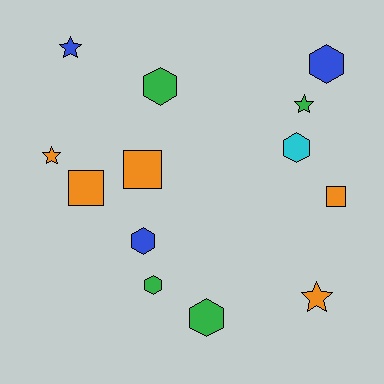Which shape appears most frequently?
Hexagon, with 6 objects.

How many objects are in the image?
There are 13 objects.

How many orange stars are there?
There are 2 orange stars.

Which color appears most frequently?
Orange, with 5 objects.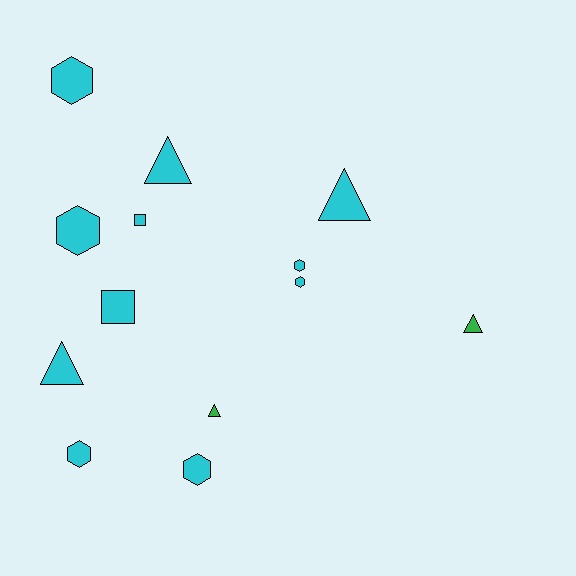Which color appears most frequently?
Cyan, with 11 objects.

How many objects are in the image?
There are 13 objects.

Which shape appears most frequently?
Hexagon, with 6 objects.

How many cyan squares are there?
There are 2 cyan squares.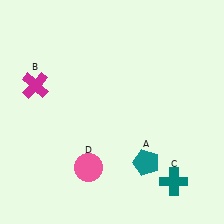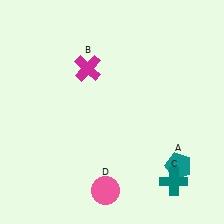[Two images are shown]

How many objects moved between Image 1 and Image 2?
3 objects moved between the two images.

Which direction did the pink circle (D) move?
The pink circle (D) moved down.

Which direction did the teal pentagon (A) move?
The teal pentagon (A) moved right.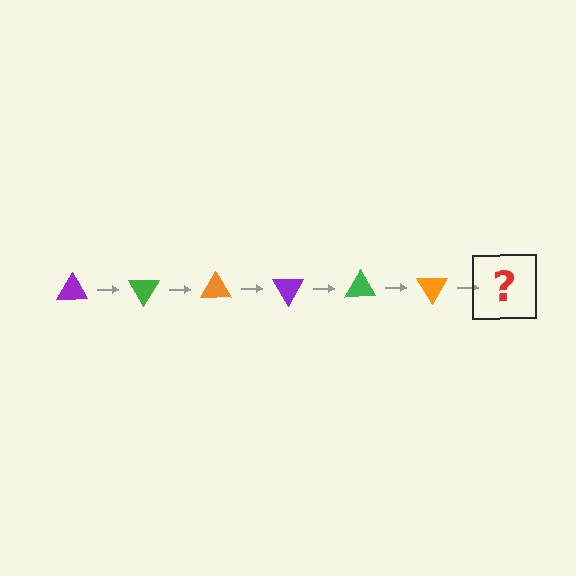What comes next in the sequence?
The next element should be a purple triangle, rotated 360 degrees from the start.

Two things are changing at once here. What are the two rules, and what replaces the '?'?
The two rules are that it rotates 60 degrees each step and the color cycles through purple, green, and orange. The '?' should be a purple triangle, rotated 360 degrees from the start.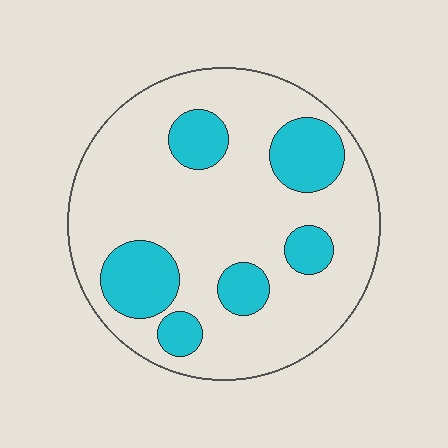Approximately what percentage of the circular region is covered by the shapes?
Approximately 25%.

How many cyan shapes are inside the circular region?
6.